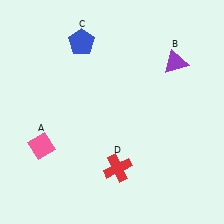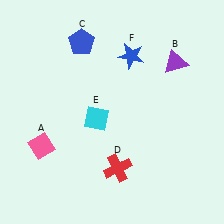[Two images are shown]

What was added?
A cyan diamond (E), a blue star (F) were added in Image 2.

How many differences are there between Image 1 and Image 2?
There are 2 differences between the two images.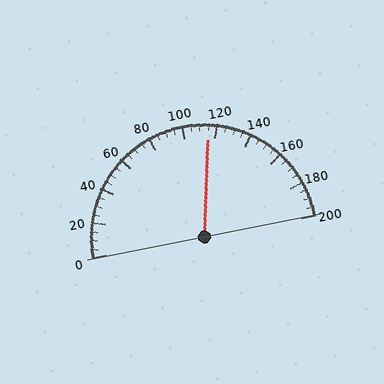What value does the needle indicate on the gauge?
The needle indicates approximately 115.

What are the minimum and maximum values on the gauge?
The gauge ranges from 0 to 200.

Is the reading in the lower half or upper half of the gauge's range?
The reading is in the upper half of the range (0 to 200).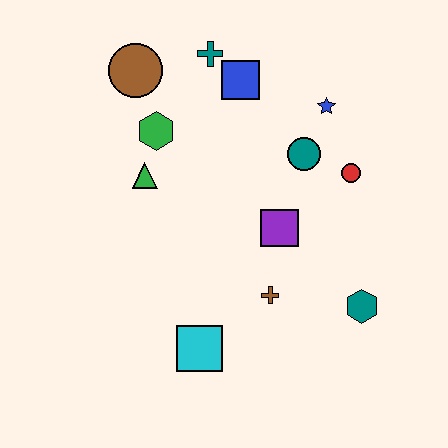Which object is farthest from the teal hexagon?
The brown circle is farthest from the teal hexagon.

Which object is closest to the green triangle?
The green hexagon is closest to the green triangle.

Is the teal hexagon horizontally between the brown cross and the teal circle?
No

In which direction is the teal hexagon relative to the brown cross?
The teal hexagon is to the right of the brown cross.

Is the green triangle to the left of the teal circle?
Yes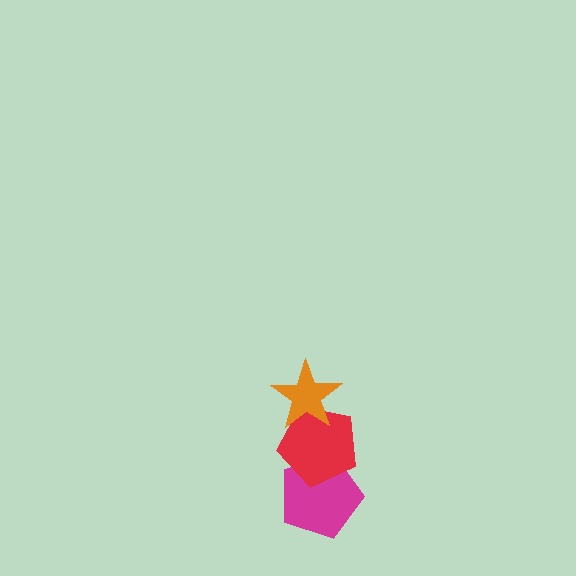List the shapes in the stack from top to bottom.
From top to bottom: the orange star, the red pentagon, the magenta pentagon.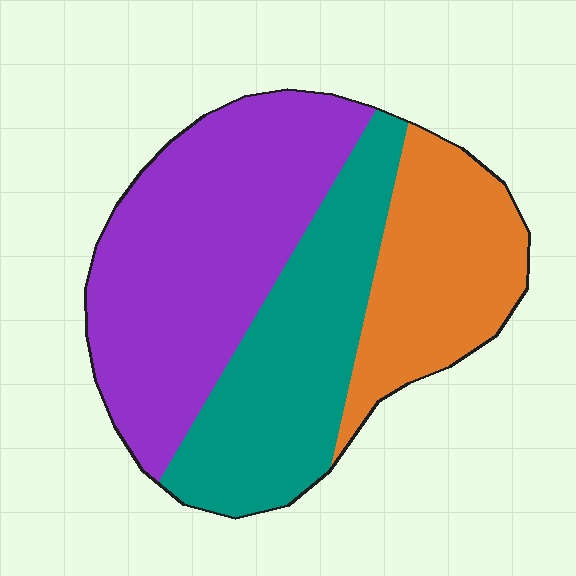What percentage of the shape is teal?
Teal takes up between a quarter and a half of the shape.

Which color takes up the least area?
Orange, at roughly 25%.